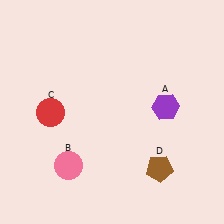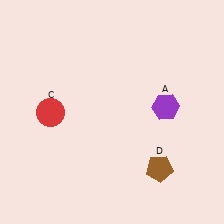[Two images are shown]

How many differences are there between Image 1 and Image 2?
There is 1 difference between the two images.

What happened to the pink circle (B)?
The pink circle (B) was removed in Image 2. It was in the bottom-left area of Image 1.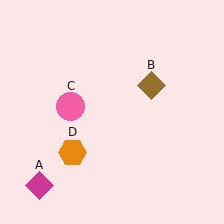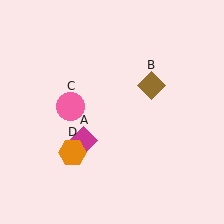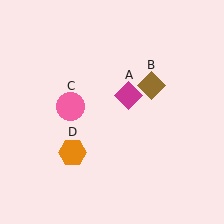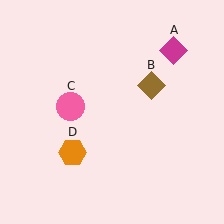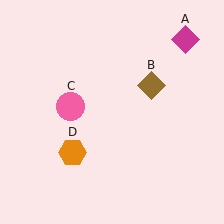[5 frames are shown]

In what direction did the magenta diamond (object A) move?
The magenta diamond (object A) moved up and to the right.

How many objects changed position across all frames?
1 object changed position: magenta diamond (object A).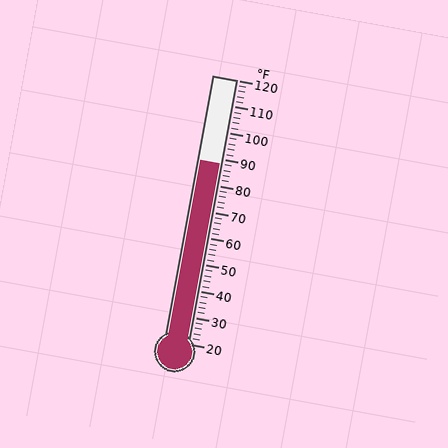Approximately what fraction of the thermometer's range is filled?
The thermometer is filled to approximately 70% of its range.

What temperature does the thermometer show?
The thermometer shows approximately 88°F.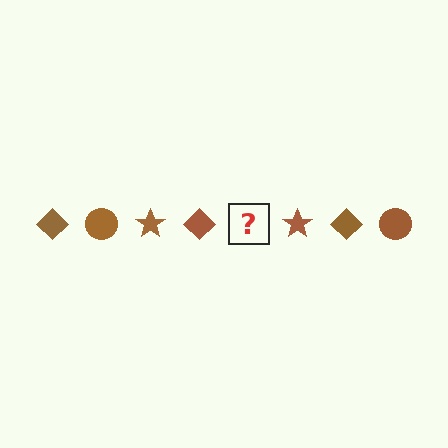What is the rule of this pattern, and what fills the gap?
The rule is that the pattern cycles through diamond, circle, star shapes in brown. The gap should be filled with a brown circle.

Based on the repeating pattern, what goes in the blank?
The blank should be a brown circle.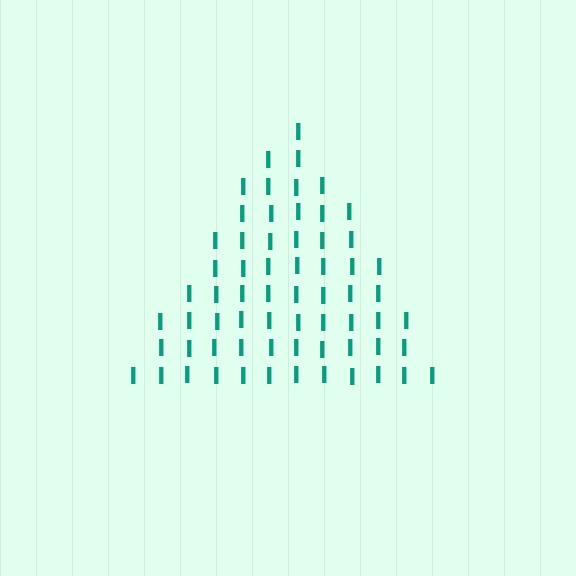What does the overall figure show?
The overall figure shows a triangle.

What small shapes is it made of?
It is made of small letter I's.